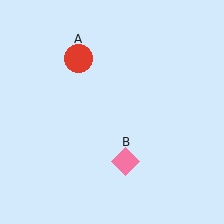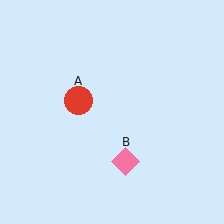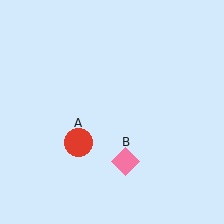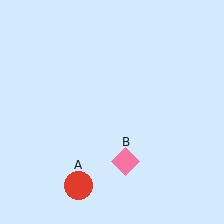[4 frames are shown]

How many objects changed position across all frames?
1 object changed position: red circle (object A).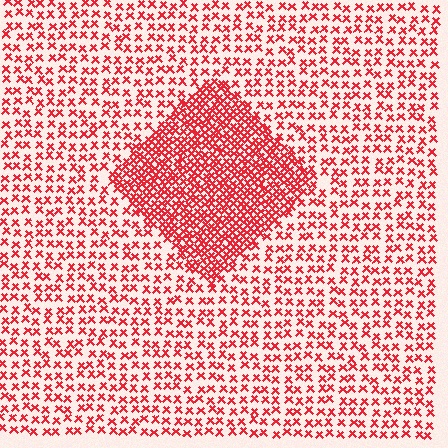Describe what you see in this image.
The image contains small red elements arranged at two different densities. A diamond-shaped region is visible where the elements are more densely packed than the surrounding area.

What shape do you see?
I see a diamond.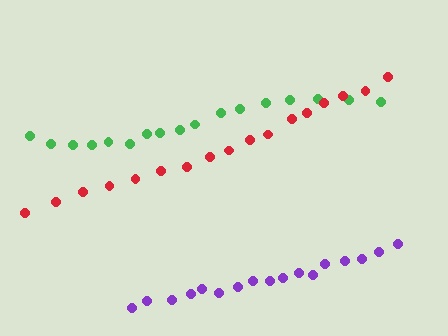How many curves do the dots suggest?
There are 3 distinct paths.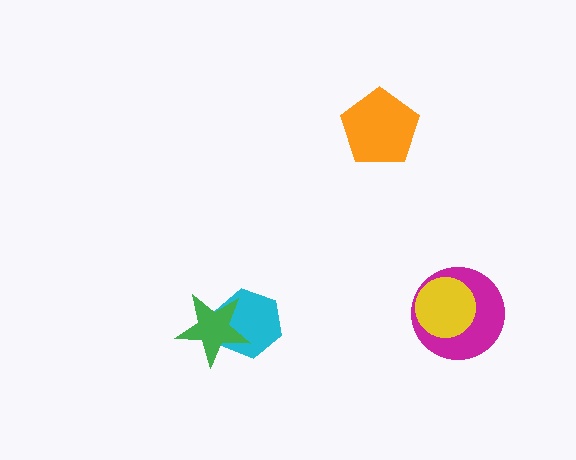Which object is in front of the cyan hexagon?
The green star is in front of the cyan hexagon.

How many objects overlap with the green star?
1 object overlaps with the green star.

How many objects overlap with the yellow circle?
1 object overlaps with the yellow circle.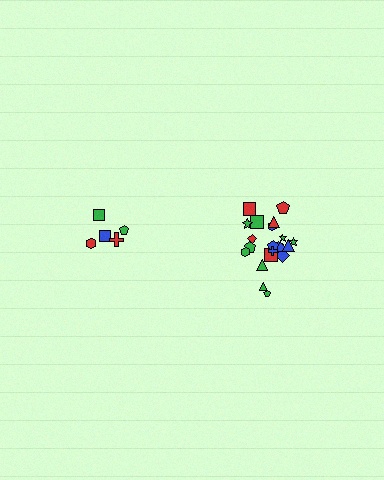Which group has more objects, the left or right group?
The right group.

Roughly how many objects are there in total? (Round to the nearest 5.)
Roughly 25 objects in total.